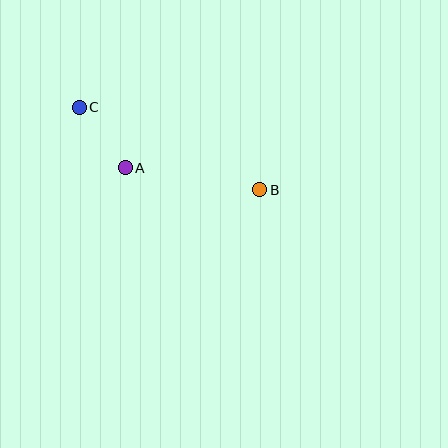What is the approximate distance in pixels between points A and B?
The distance between A and B is approximately 136 pixels.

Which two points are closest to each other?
Points A and C are closest to each other.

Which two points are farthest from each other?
Points B and C are farthest from each other.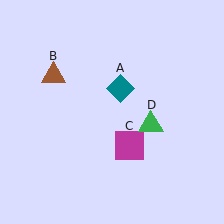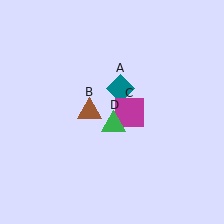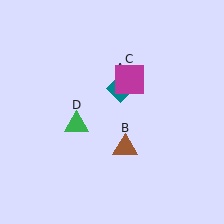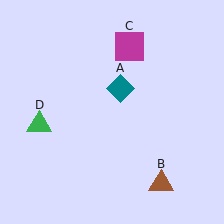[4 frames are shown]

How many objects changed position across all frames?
3 objects changed position: brown triangle (object B), magenta square (object C), green triangle (object D).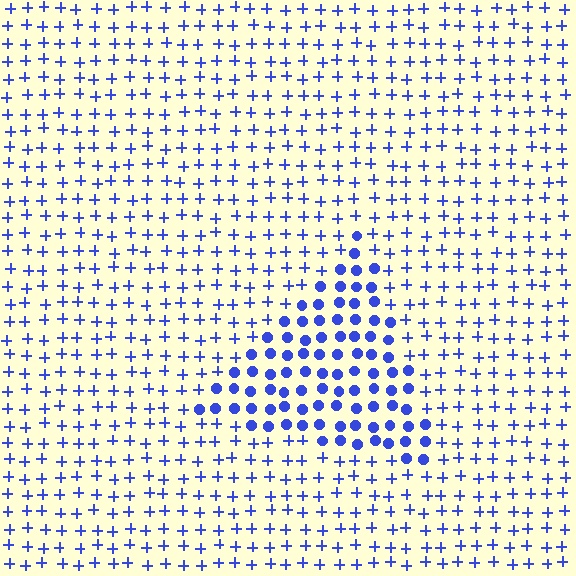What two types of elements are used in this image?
The image uses circles inside the triangle region and plus signs outside it.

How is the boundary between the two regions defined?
The boundary is defined by a change in element shape: circles inside vs. plus signs outside. All elements share the same color and spacing.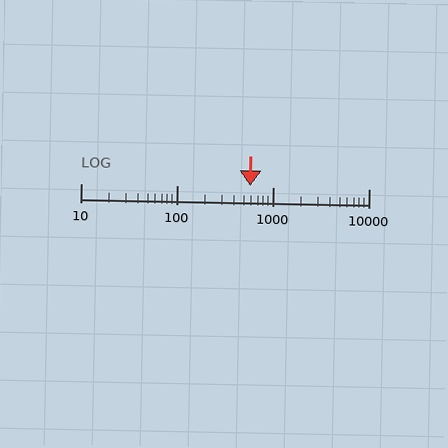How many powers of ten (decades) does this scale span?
The scale spans 3 decades, from 10 to 10000.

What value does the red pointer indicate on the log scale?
The pointer indicates approximately 580.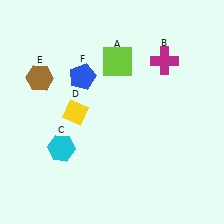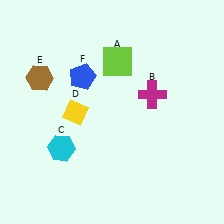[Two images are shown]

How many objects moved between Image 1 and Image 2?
1 object moved between the two images.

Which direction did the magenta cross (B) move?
The magenta cross (B) moved down.